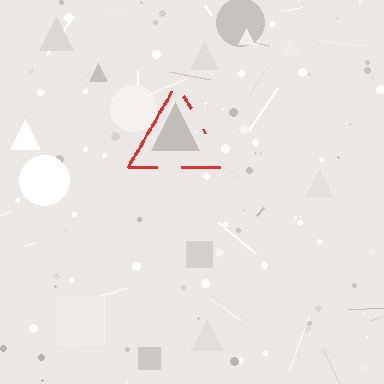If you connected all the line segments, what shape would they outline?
They would outline a triangle.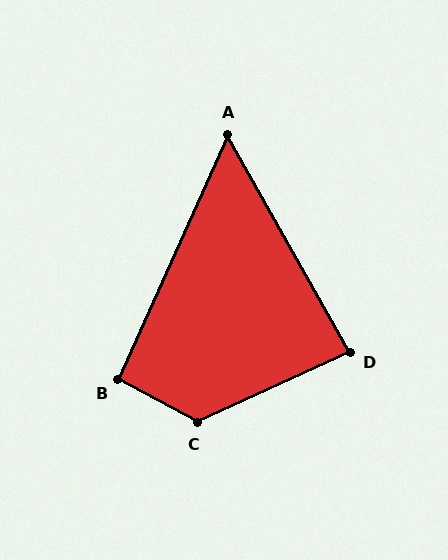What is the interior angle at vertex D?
Approximately 86 degrees (approximately right).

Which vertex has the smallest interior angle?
A, at approximately 54 degrees.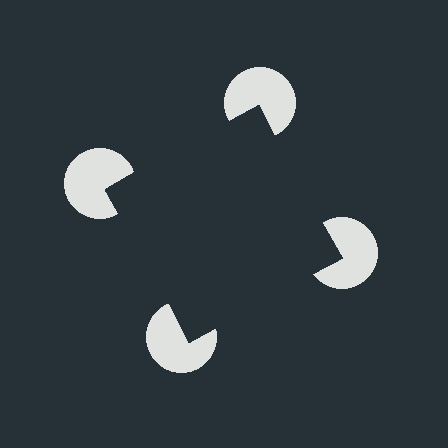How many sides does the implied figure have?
4 sides.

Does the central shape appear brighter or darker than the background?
It typically appears slightly darker than the background, even though no actual brightness change is drawn.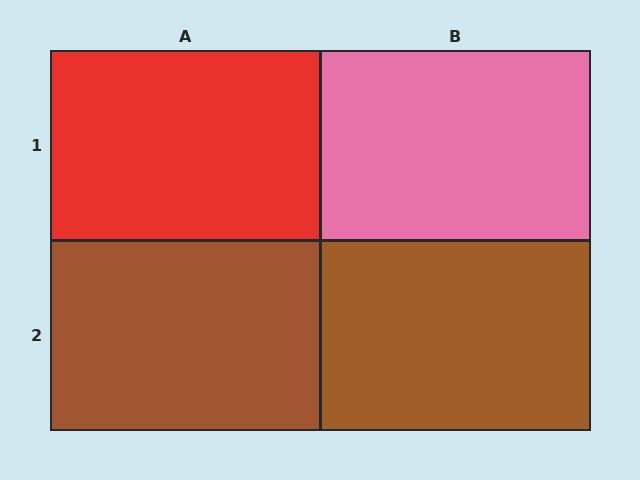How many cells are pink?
1 cell is pink.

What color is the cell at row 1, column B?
Pink.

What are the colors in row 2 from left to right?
Brown, brown.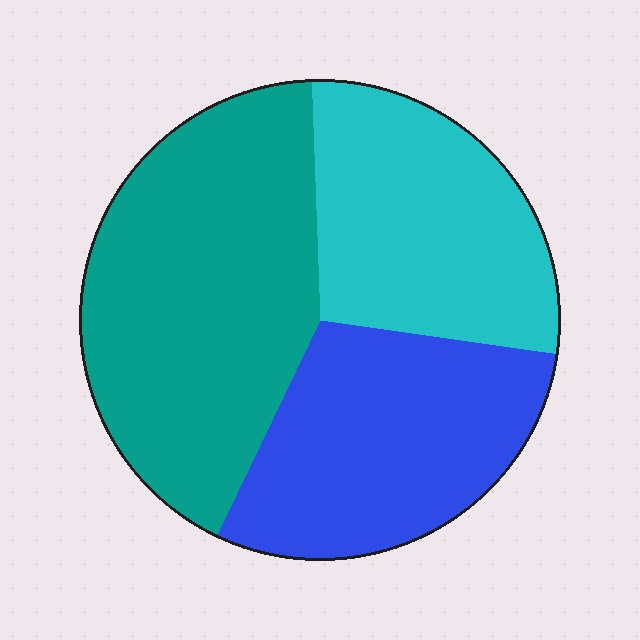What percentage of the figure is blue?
Blue covers around 30% of the figure.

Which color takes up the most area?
Teal, at roughly 40%.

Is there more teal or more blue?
Teal.